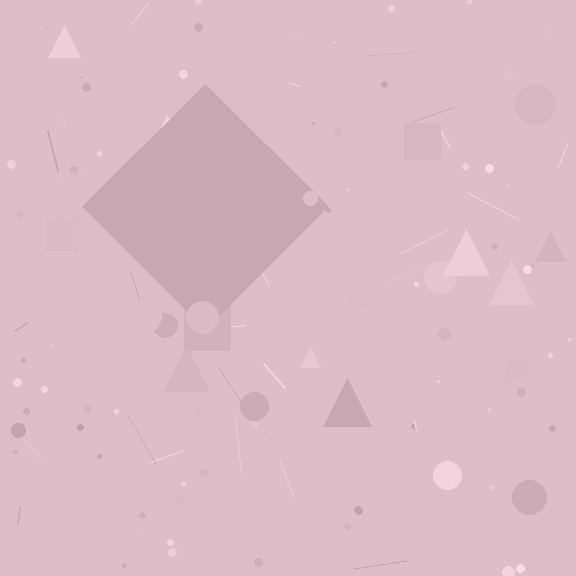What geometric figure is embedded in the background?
A diamond is embedded in the background.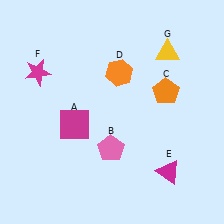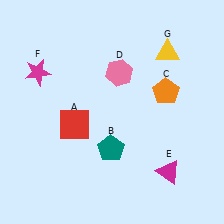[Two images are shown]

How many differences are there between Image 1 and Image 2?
There are 3 differences between the two images.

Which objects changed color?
A changed from magenta to red. B changed from pink to teal. D changed from orange to pink.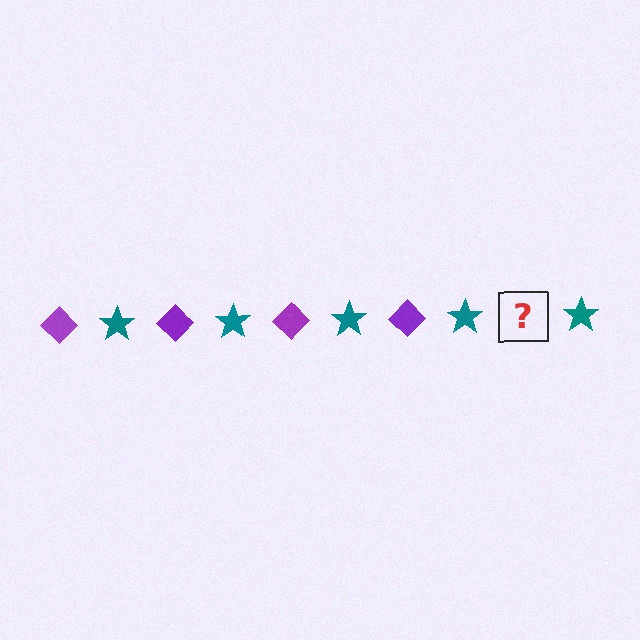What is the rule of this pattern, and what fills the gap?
The rule is that the pattern alternates between purple diamond and teal star. The gap should be filled with a purple diamond.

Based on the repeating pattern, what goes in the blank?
The blank should be a purple diamond.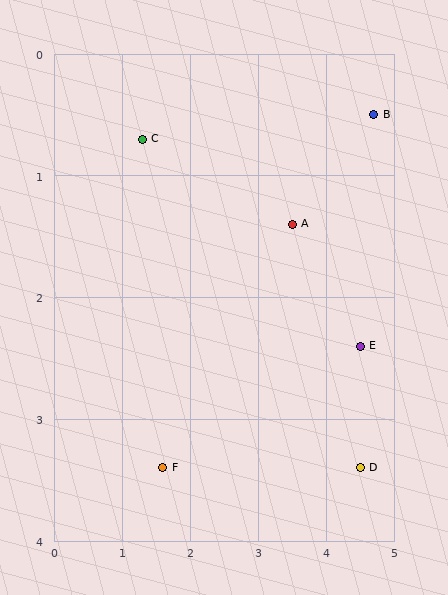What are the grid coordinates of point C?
Point C is at approximately (1.3, 0.7).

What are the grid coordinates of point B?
Point B is at approximately (4.7, 0.5).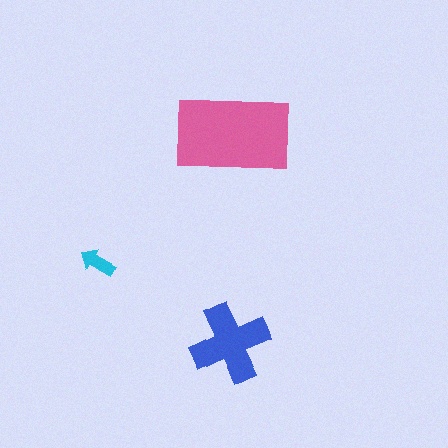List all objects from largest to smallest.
The pink rectangle, the blue cross, the cyan arrow.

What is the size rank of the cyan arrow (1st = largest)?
3rd.